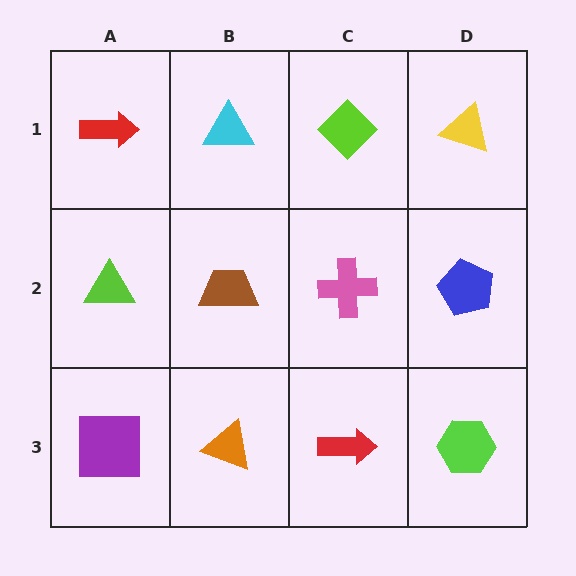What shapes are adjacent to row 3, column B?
A brown trapezoid (row 2, column B), a purple square (row 3, column A), a red arrow (row 3, column C).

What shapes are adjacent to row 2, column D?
A yellow triangle (row 1, column D), a lime hexagon (row 3, column D), a pink cross (row 2, column C).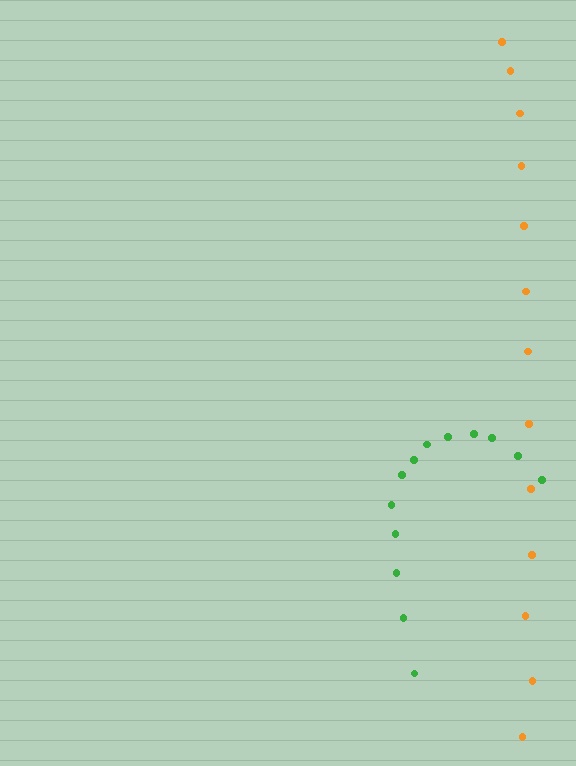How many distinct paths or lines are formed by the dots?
There are 2 distinct paths.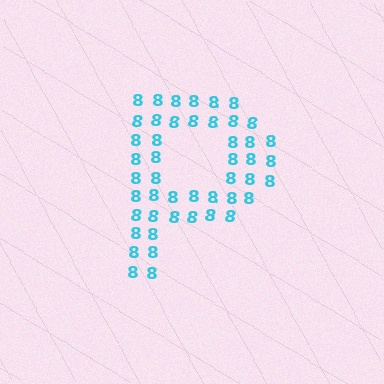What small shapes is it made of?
It is made of small digit 8's.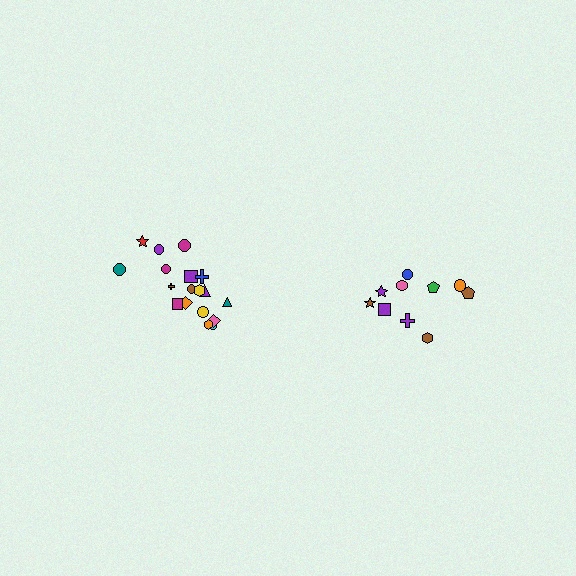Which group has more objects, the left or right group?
The left group.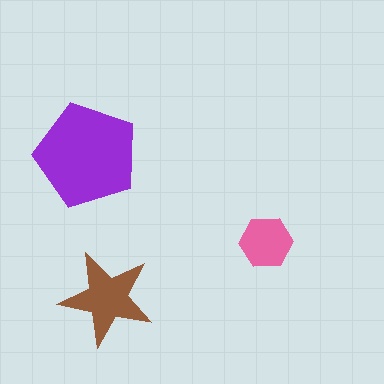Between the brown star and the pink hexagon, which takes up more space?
The brown star.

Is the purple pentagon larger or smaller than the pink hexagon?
Larger.